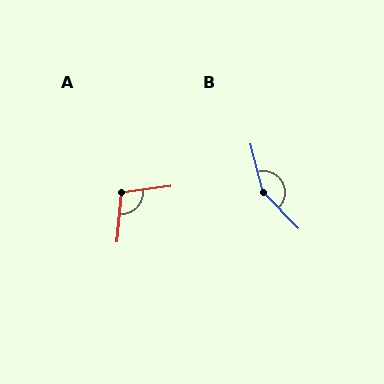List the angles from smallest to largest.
A (102°), B (150°).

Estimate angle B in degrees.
Approximately 150 degrees.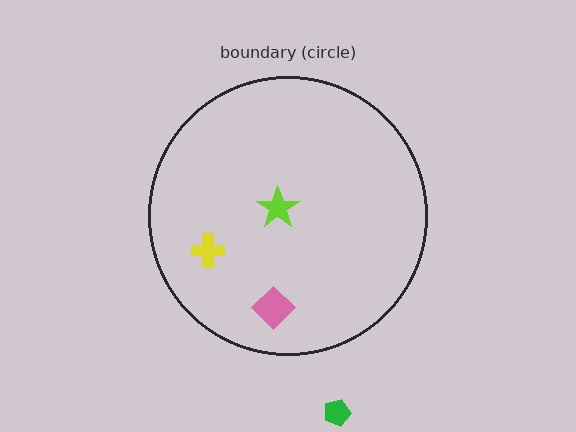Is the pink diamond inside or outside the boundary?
Inside.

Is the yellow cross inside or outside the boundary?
Inside.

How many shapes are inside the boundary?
3 inside, 1 outside.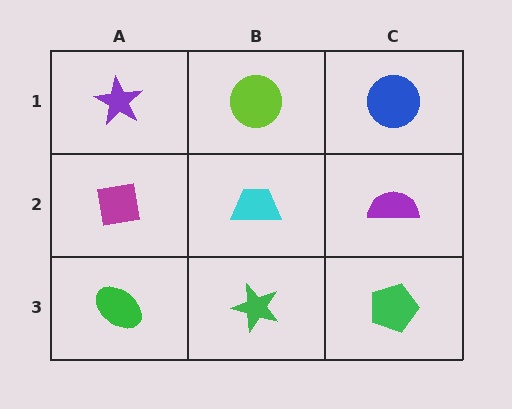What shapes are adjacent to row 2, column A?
A purple star (row 1, column A), a green ellipse (row 3, column A), a cyan trapezoid (row 2, column B).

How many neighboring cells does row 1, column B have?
3.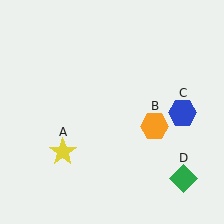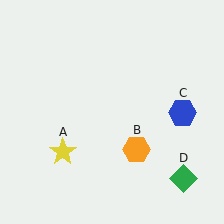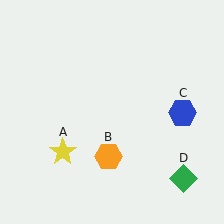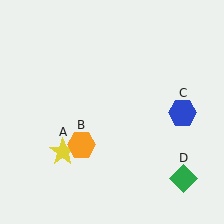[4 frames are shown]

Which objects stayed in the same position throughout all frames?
Yellow star (object A) and blue hexagon (object C) and green diamond (object D) remained stationary.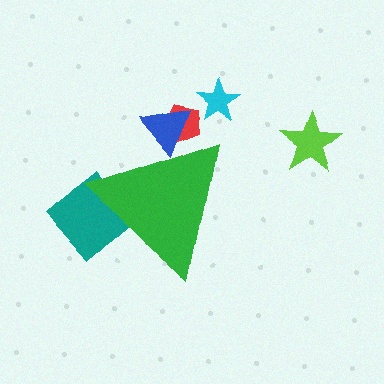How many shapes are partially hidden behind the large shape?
3 shapes are partially hidden.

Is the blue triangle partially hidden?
Yes, the blue triangle is partially hidden behind the green triangle.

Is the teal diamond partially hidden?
Yes, the teal diamond is partially hidden behind the green triangle.